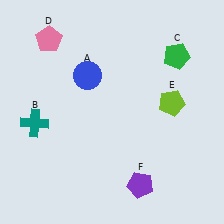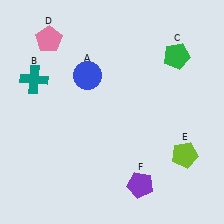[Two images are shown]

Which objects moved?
The objects that moved are: the teal cross (B), the lime pentagon (E).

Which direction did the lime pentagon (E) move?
The lime pentagon (E) moved down.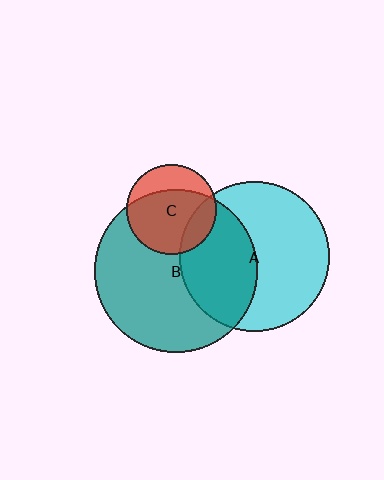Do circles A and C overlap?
Yes.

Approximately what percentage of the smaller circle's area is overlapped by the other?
Approximately 20%.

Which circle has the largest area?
Circle B (teal).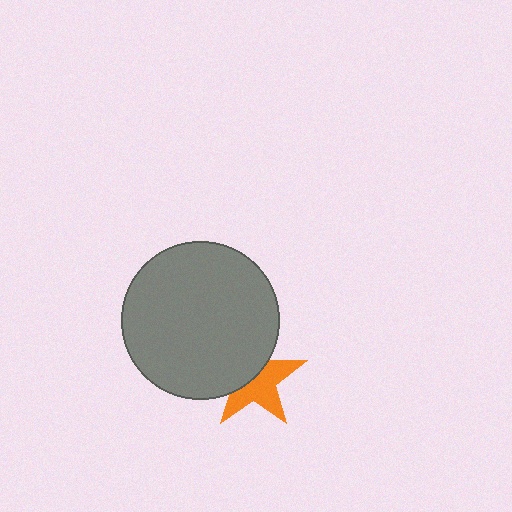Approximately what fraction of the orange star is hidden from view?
Roughly 44% of the orange star is hidden behind the gray circle.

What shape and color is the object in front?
The object in front is a gray circle.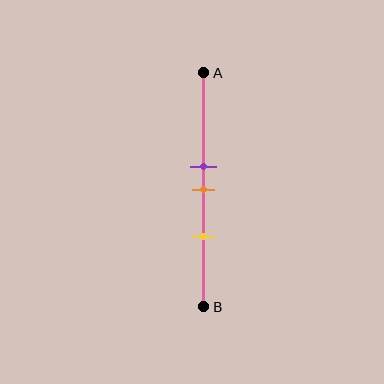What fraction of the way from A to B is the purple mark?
The purple mark is approximately 40% (0.4) of the way from A to B.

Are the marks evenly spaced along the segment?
Yes, the marks are approximately evenly spaced.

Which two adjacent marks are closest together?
The purple and orange marks are the closest adjacent pair.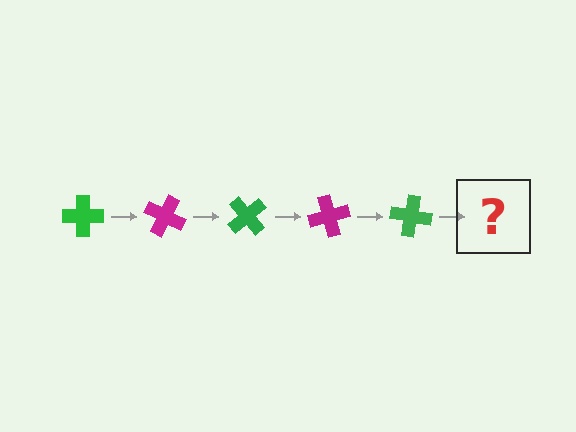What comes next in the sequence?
The next element should be a magenta cross, rotated 125 degrees from the start.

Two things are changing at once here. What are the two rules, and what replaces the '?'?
The two rules are that it rotates 25 degrees each step and the color cycles through green and magenta. The '?' should be a magenta cross, rotated 125 degrees from the start.